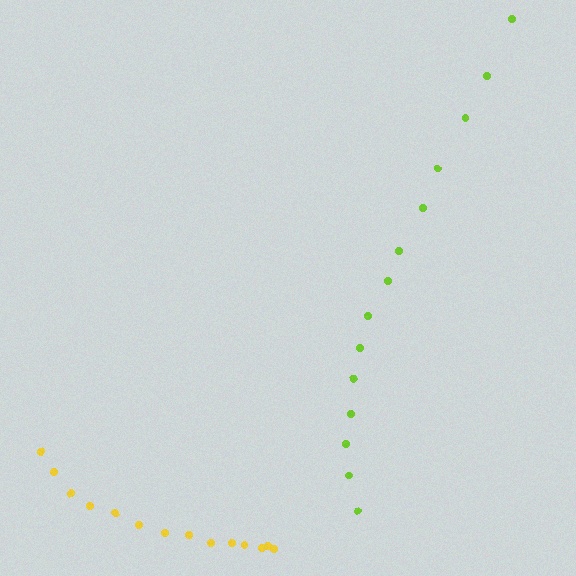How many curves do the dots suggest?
There are 2 distinct paths.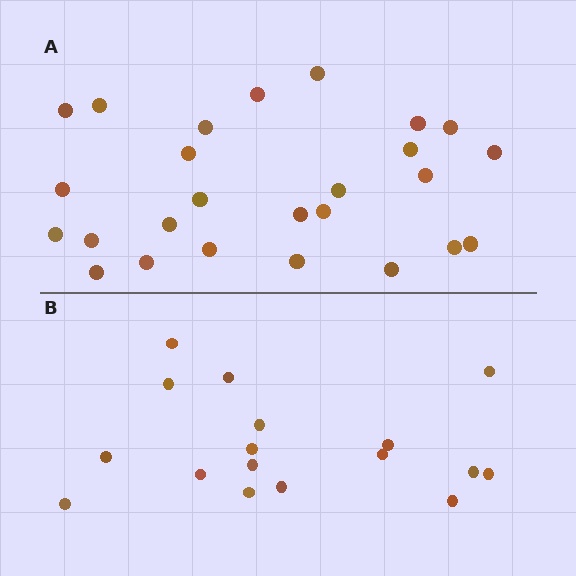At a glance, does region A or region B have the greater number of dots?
Region A (the top region) has more dots.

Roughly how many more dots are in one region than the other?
Region A has roughly 8 or so more dots than region B.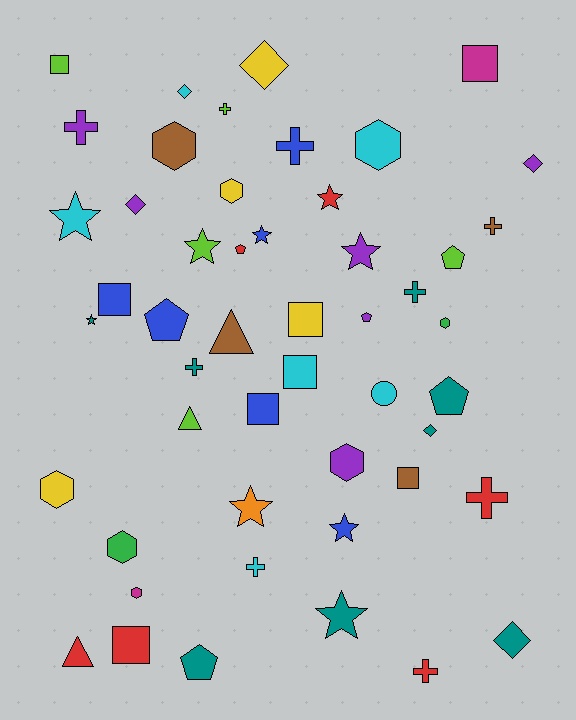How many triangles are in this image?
There are 3 triangles.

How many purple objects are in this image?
There are 6 purple objects.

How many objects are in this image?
There are 50 objects.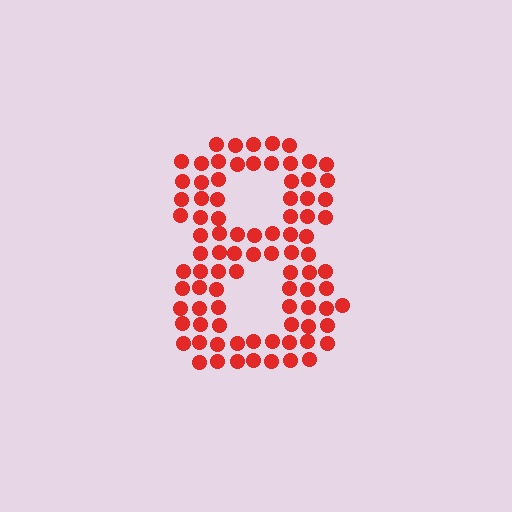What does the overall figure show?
The overall figure shows the digit 8.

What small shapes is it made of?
It is made of small circles.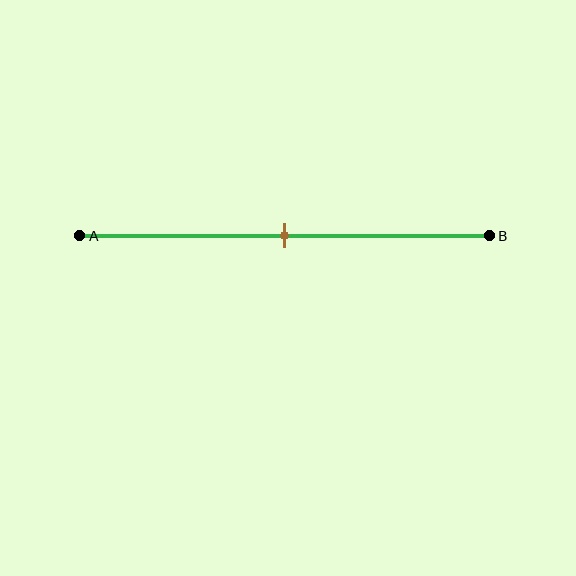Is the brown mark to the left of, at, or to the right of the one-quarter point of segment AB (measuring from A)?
The brown mark is to the right of the one-quarter point of segment AB.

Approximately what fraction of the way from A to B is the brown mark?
The brown mark is approximately 50% of the way from A to B.